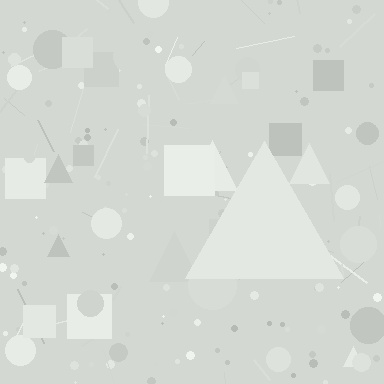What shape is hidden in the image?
A triangle is hidden in the image.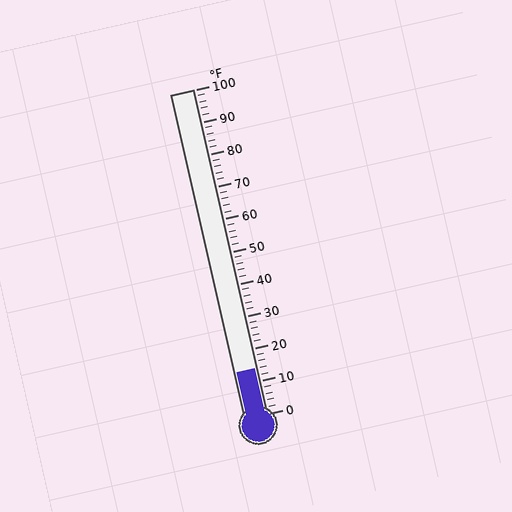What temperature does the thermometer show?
The thermometer shows approximately 14°F.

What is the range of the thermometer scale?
The thermometer scale ranges from 0°F to 100°F.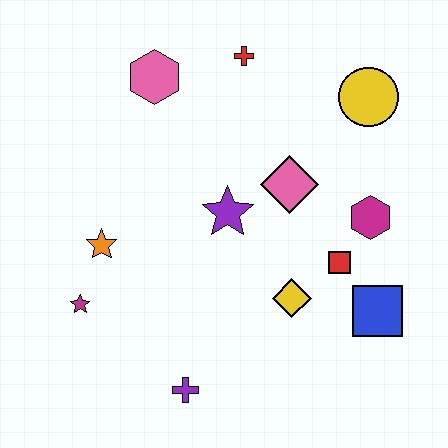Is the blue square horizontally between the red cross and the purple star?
No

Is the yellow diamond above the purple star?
No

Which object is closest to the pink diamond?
The purple star is closest to the pink diamond.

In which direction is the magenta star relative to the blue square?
The magenta star is to the left of the blue square.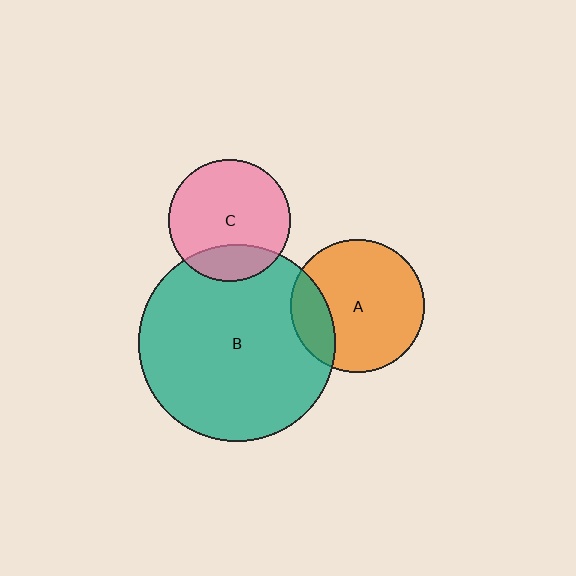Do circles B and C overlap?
Yes.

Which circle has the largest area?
Circle B (teal).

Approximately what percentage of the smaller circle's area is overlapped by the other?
Approximately 20%.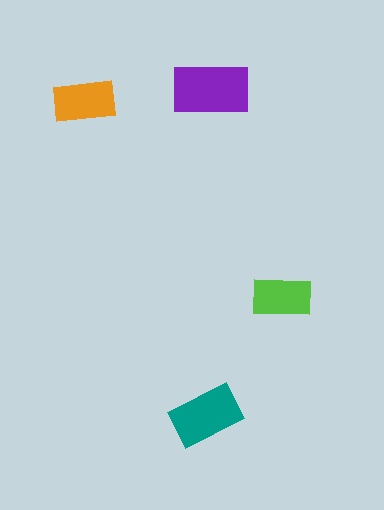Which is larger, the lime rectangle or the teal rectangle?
The teal one.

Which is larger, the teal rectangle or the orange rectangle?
The teal one.